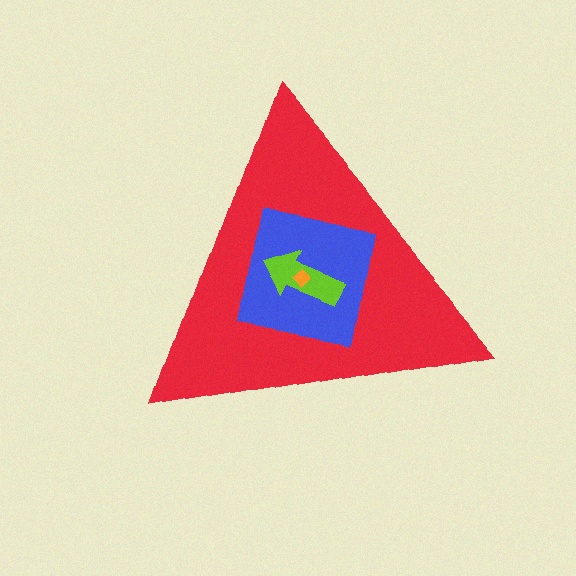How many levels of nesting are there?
4.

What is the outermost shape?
The red triangle.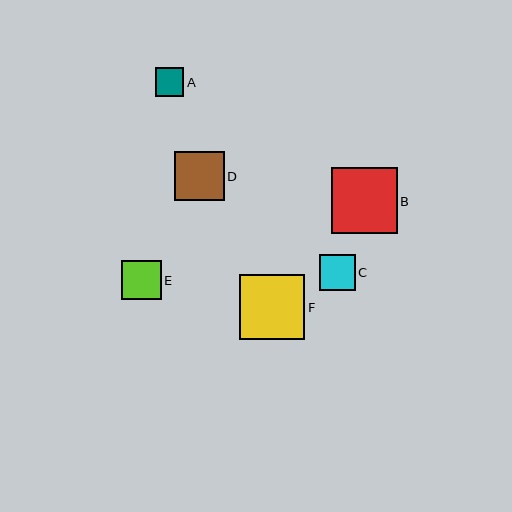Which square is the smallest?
Square A is the smallest with a size of approximately 29 pixels.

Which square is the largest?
Square B is the largest with a size of approximately 66 pixels.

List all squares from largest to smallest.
From largest to smallest: B, F, D, E, C, A.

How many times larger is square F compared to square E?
Square F is approximately 1.6 times the size of square E.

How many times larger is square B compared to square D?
Square B is approximately 1.3 times the size of square D.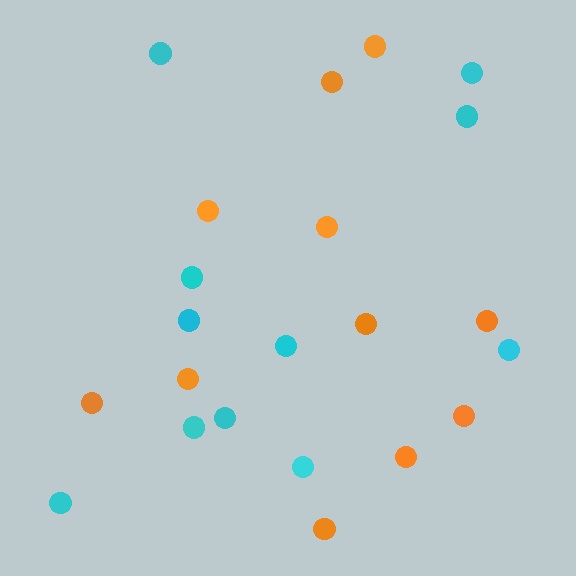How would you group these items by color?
There are 2 groups: one group of orange circles (11) and one group of cyan circles (11).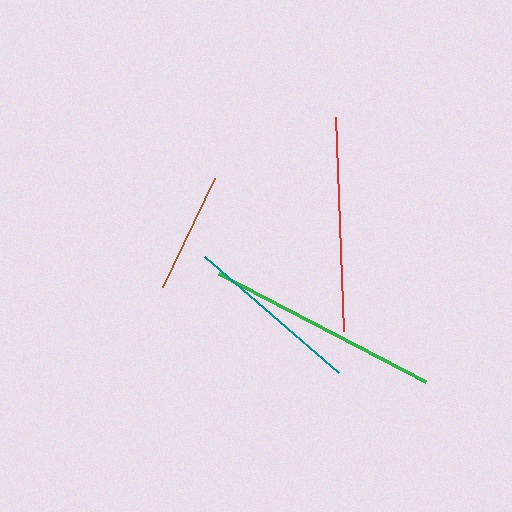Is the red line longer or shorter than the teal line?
The red line is longer than the teal line.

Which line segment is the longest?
The green line is the longest at approximately 233 pixels.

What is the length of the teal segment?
The teal segment is approximately 177 pixels long.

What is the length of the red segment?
The red segment is approximately 215 pixels long.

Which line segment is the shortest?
The brown line is the shortest at approximately 121 pixels.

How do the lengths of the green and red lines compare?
The green and red lines are approximately the same length.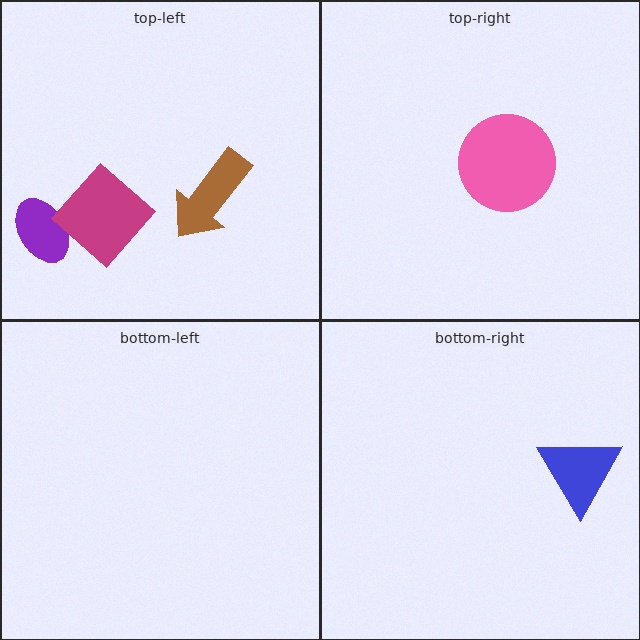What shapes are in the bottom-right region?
The blue triangle.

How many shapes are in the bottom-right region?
1.